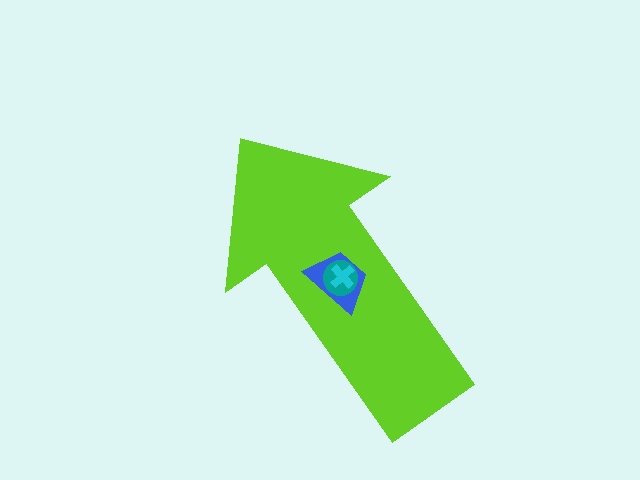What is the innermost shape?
The cyan cross.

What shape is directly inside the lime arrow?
The blue trapezoid.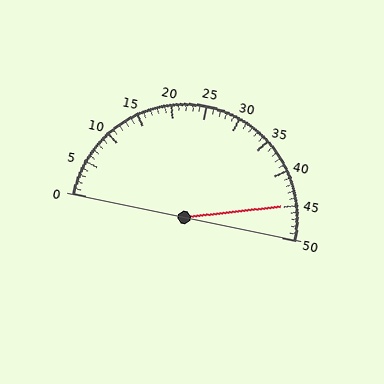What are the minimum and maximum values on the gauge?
The gauge ranges from 0 to 50.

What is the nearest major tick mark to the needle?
The nearest major tick mark is 45.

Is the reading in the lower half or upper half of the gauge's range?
The reading is in the upper half of the range (0 to 50).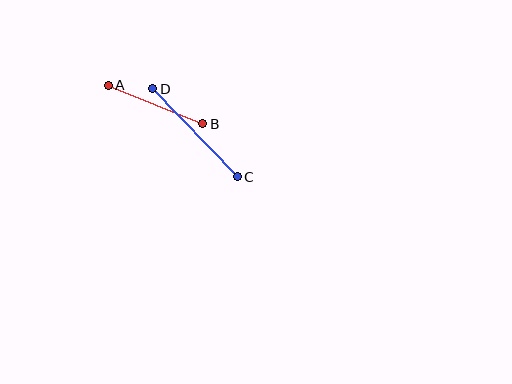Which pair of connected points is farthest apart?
Points C and D are farthest apart.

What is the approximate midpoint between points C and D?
The midpoint is at approximately (195, 133) pixels.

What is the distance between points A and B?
The distance is approximately 102 pixels.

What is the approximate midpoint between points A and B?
The midpoint is at approximately (155, 104) pixels.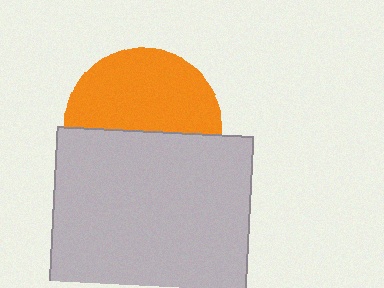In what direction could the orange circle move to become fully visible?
The orange circle could move up. That would shift it out from behind the light gray square entirely.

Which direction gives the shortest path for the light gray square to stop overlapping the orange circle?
Moving down gives the shortest separation.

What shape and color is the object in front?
The object in front is a light gray square.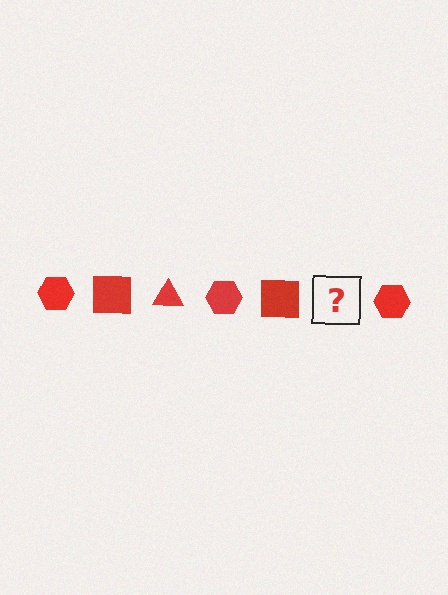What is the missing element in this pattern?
The missing element is a red triangle.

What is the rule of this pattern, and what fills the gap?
The rule is that the pattern cycles through hexagon, square, triangle shapes in red. The gap should be filled with a red triangle.